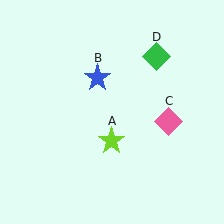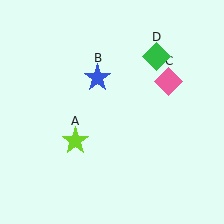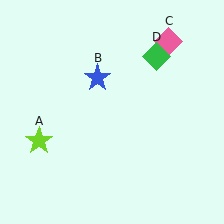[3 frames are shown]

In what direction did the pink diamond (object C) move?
The pink diamond (object C) moved up.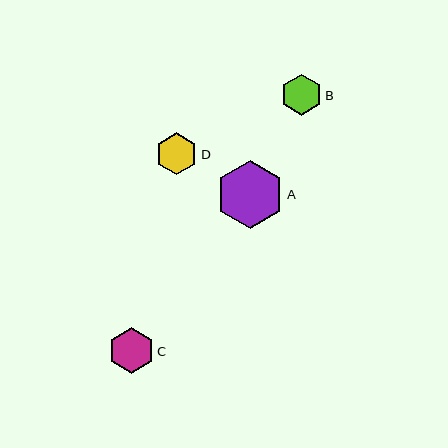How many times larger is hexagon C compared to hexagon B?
Hexagon C is approximately 1.1 times the size of hexagon B.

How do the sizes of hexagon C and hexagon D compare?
Hexagon C and hexagon D are approximately the same size.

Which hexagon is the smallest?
Hexagon B is the smallest with a size of approximately 41 pixels.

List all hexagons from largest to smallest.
From largest to smallest: A, C, D, B.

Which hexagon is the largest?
Hexagon A is the largest with a size of approximately 68 pixels.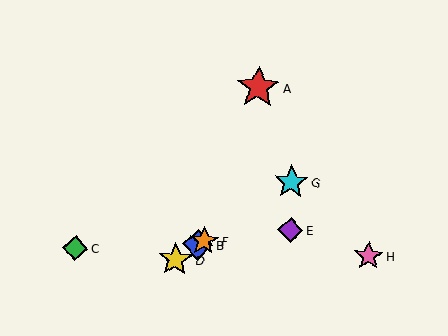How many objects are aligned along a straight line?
4 objects (B, D, F, G) are aligned along a straight line.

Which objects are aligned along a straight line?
Objects B, D, F, G are aligned along a straight line.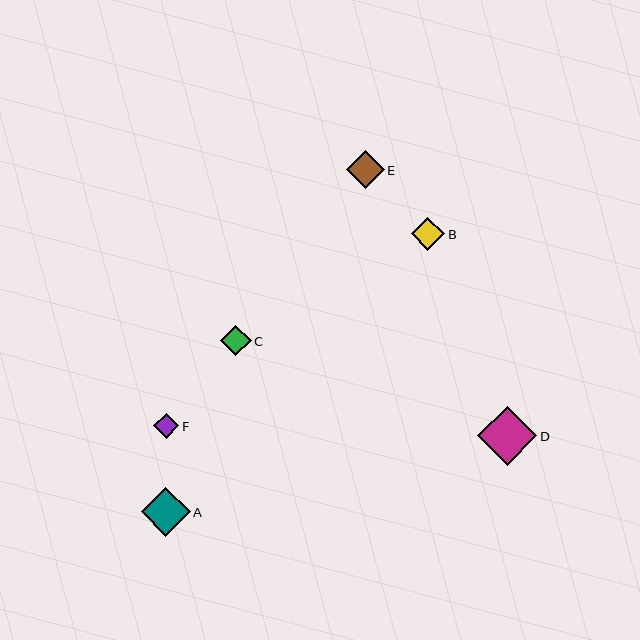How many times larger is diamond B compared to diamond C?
Diamond B is approximately 1.1 times the size of diamond C.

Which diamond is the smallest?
Diamond F is the smallest with a size of approximately 25 pixels.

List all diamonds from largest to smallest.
From largest to smallest: D, A, E, B, C, F.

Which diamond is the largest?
Diamond D is the largest with a size of approximately 59 pixels.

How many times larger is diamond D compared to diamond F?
Diamond D is approximately 2.4 times the size of diamond F.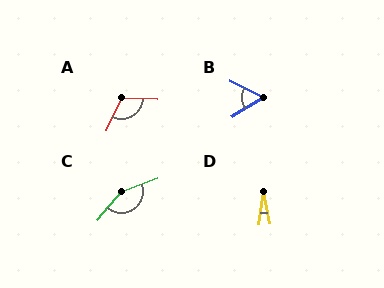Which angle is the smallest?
D, at approximately 19 degrees.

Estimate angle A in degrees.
Approximately 112 degrees.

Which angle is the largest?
C, at approximately 149 degrees.